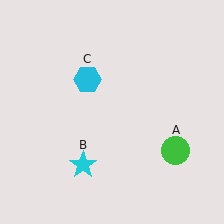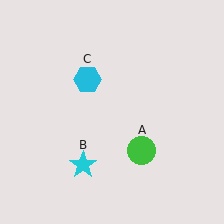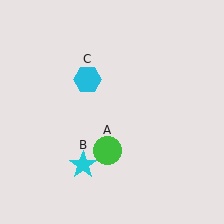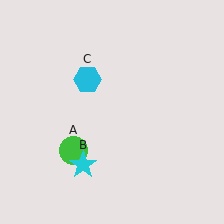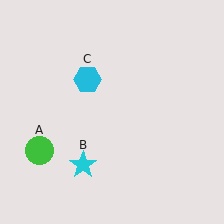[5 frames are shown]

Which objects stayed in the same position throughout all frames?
Cyan star (object B) and cyan hexagon (object C) remained stationary.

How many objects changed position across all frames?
1 object changed position: green circle (object A).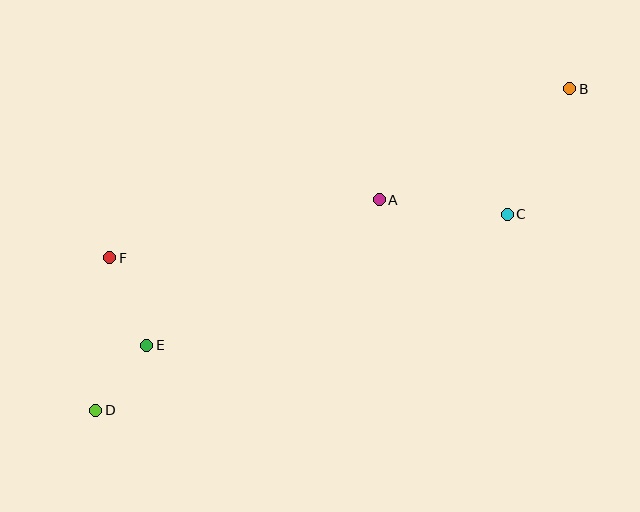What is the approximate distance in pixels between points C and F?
The distance between C and F is approximately 399 pixels.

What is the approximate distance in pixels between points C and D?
The distance between C and D is approximately 456 pixels.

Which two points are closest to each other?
Points D and E are closest to each other.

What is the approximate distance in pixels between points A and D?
The distance between A and D is approximately 354 pixels.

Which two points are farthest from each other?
Points B and D are farthest from each other.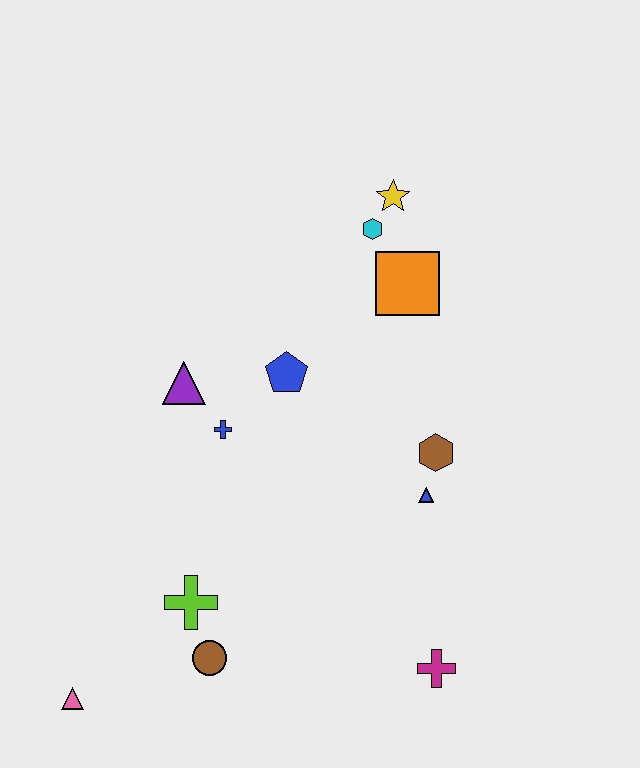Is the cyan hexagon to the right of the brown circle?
Yes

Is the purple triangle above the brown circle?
Yes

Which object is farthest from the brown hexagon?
The pink triangle is farthest from the brown hexagon.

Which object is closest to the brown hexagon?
The blue triangle is closest to the brown hexagon.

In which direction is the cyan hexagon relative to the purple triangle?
The cyan hexagon is to the right of the purple triangle.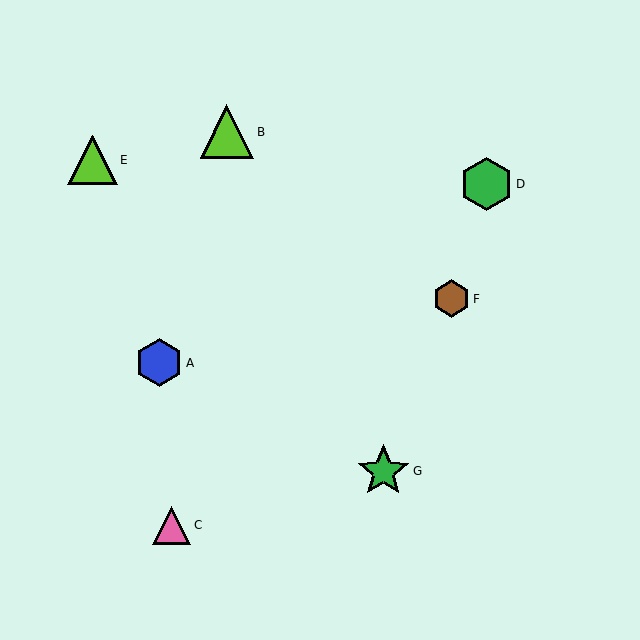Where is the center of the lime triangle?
The center of the lime triangle is at (93, 160).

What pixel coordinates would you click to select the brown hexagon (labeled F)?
Click at (451, 299) to select the brown hexagon F.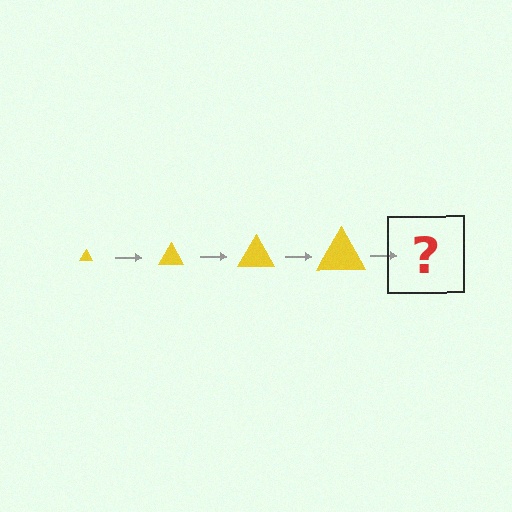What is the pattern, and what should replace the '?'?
The pattern is that the triangle gets progressively larger each step. The '?' should be a yellow triangle, larger than the previous one.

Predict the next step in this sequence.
The next step is a yellow triangle, larger than the previous one.